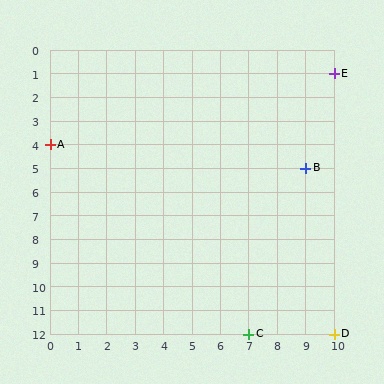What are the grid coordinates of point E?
Point E is at grid coordinates (10, 1).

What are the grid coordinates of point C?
Point C is at grid coordinates (7, 12).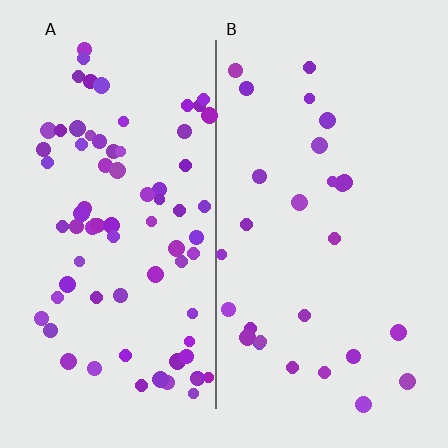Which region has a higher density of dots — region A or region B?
A (the left).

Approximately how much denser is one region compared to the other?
Approximately 2.7× — region A over region B.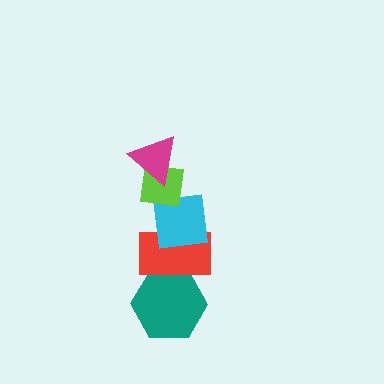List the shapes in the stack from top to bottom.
From top to bottom: the magenta triangle, the lime square, the cyan square, the red rectangle, the teal hexagon.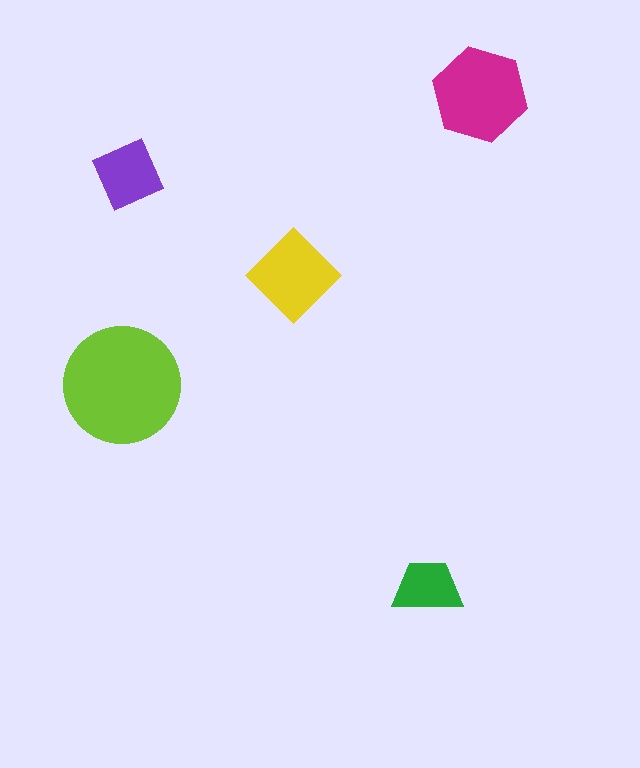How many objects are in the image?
There are 5 objects in the image.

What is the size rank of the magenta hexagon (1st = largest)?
2nd.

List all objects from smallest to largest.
The green trapezoid, the purple diamond, the yellow diamond, the magenta hexagon, the lime circle.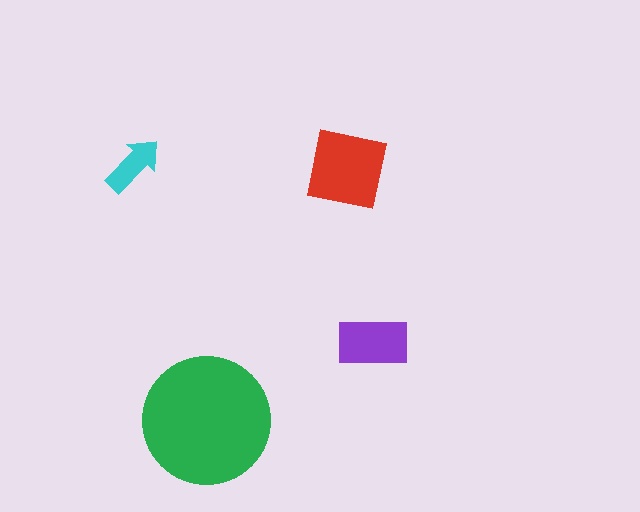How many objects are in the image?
There are 4 objects in the image.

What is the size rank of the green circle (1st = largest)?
1st.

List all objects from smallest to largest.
The cyan arrow, the purple rectangle, the red square, the green circle.